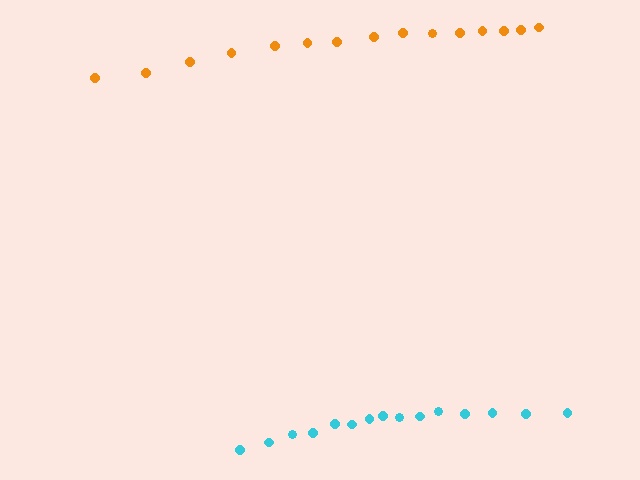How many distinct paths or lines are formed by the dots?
There are 2 distinct paths.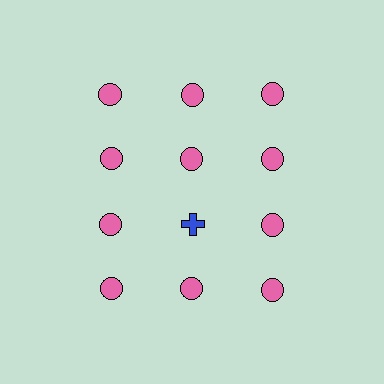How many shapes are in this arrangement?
There are 12 shapes arranged in a grid pattern.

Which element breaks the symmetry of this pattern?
The blue cross in the third row, second from left column breaks the symmetry. All other shapes are pink circles.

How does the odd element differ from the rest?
It differs in both color (blue instead of pink) and shape (cross instead of circle).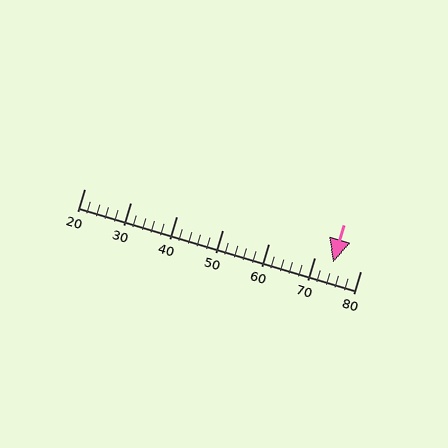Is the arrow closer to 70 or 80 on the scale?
The arrow is closer to 70.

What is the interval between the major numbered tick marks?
The major tick marks are spaced 10 units apart.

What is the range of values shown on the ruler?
The ruler shows values from 20 to 80.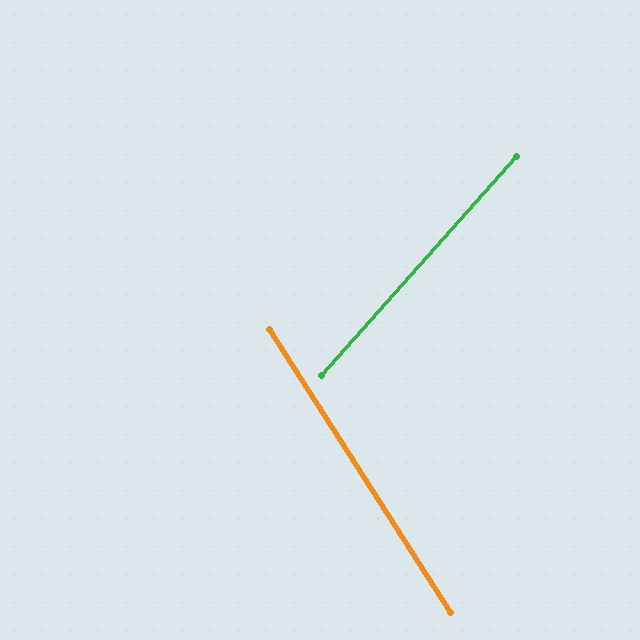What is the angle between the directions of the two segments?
Approximately 74 degrees.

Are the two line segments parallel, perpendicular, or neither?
Neither parallel nor perpendicular — they differ by about 74°.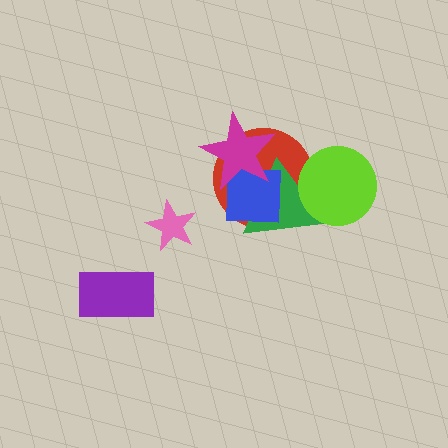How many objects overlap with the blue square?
3 objects overlap with the blue square.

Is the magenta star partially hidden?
No, no other shape covers it.